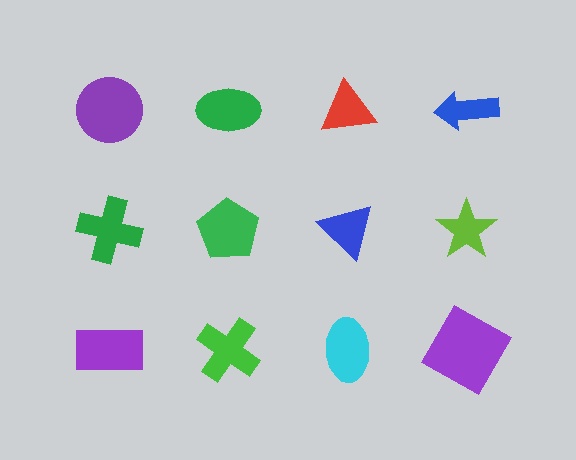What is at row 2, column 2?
A green pentagon.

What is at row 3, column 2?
A green cross.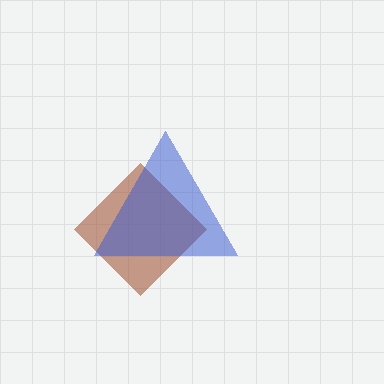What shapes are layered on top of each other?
The layered shapes are: a brown diamond, a blue triangle.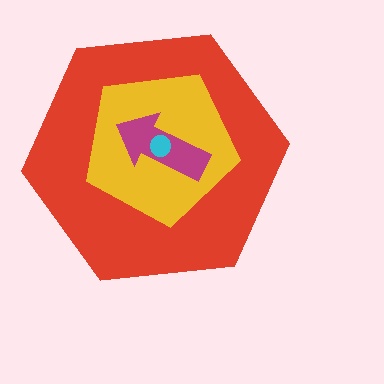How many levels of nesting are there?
4.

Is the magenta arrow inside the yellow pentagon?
Yes.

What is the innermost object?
The cyan circle.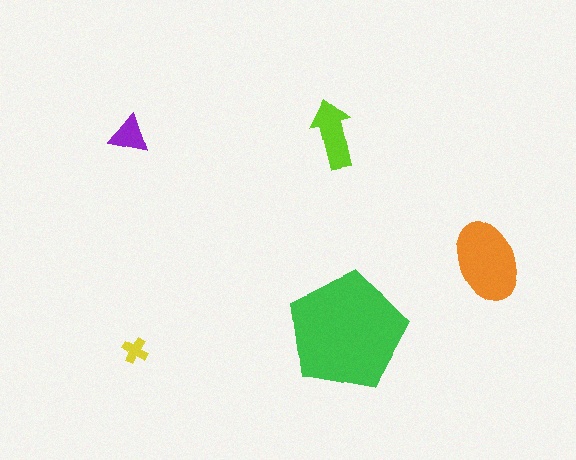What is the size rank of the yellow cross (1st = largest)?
5th.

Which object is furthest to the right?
The orange ellipse is rightmost.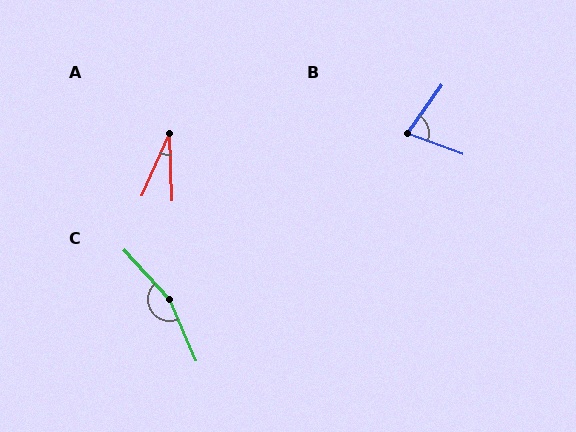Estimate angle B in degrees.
Approximately 75 degrees.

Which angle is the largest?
C, at approximately 161 degrees.